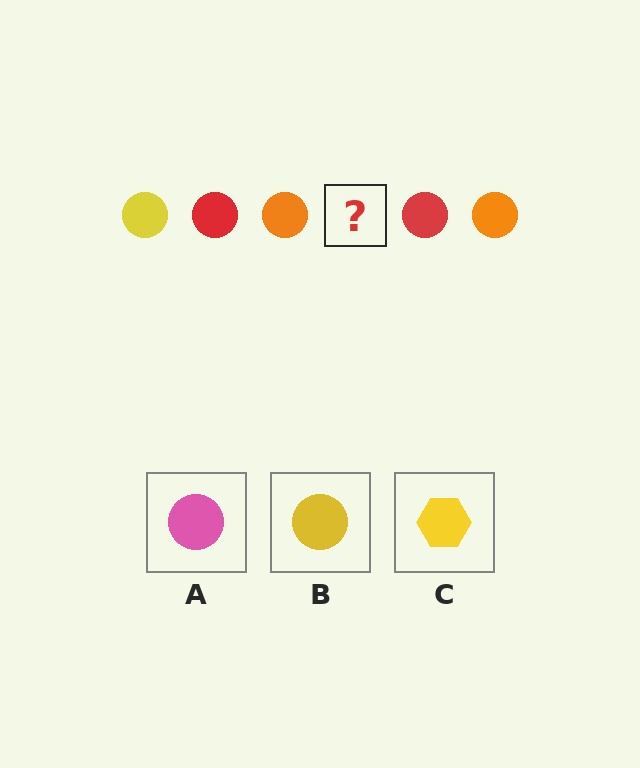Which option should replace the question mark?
Option B.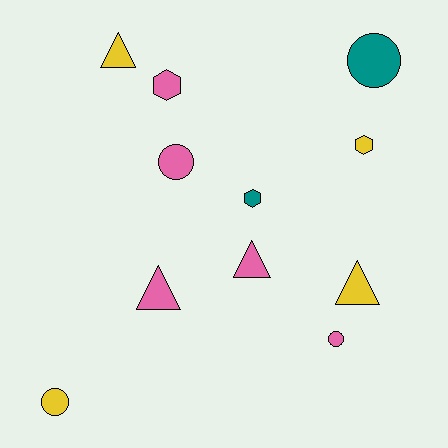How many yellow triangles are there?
There are 2 yellow triangles.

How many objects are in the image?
There are 11 objects.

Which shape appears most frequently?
Circle, with 4 objects.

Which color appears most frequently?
Pink, with 5 objects.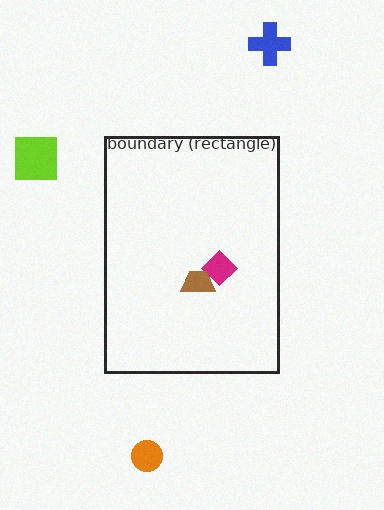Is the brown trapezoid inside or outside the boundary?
Inside.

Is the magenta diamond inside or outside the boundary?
Inside.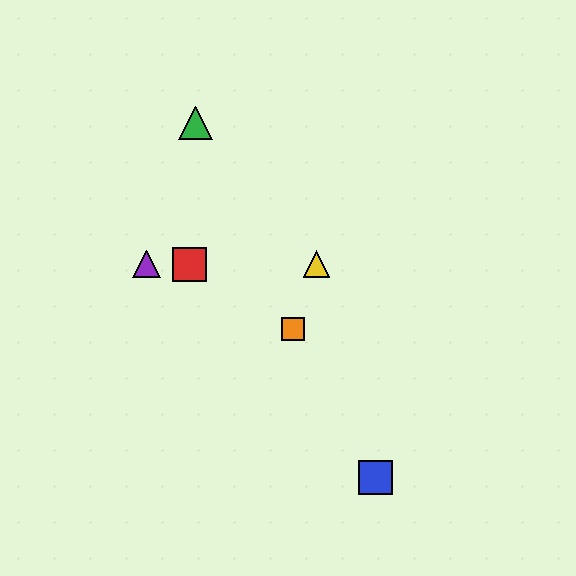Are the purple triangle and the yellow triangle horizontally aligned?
Yes, both are at y≈264.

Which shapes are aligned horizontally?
The red square, the yellow triangle, the purple triangle are aligned horizontally.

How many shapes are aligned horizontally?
3 shapes (the red square, the yellow triangle, the purple triangle) are aligned horizontally.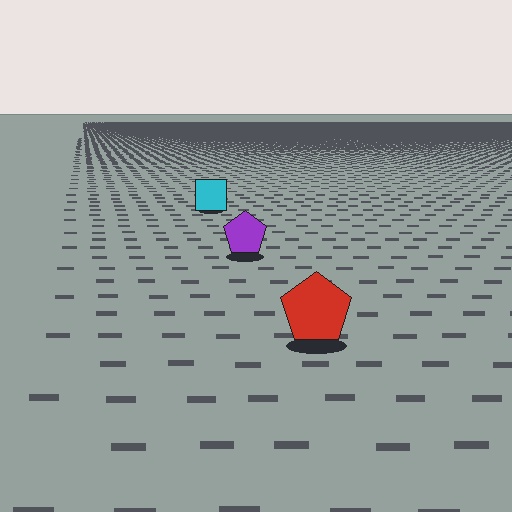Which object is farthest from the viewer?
The cyan square is farthest from the viewer. It appears smaller and the ground texture around it is denser.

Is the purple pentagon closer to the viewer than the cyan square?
Yes. The purple pentagon is closer — you can tell from the texture gradient: the ground texture is coarser near it.